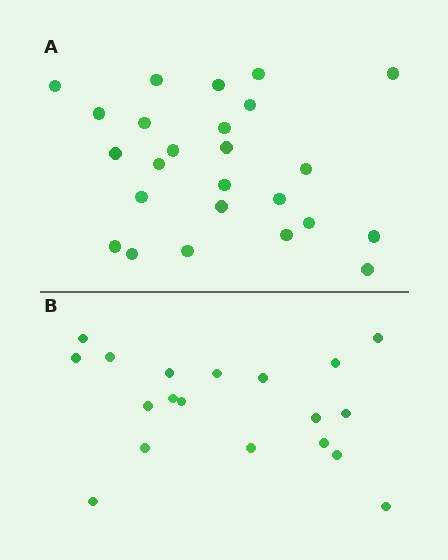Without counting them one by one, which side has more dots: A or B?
Region A (the top region) has more dots.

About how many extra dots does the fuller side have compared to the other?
Region A has about 6 more dots than region B.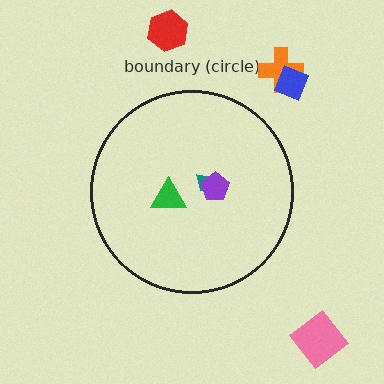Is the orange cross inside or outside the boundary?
Outside.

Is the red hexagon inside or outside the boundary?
Outside.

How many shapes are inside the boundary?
3 inside, 4 outside.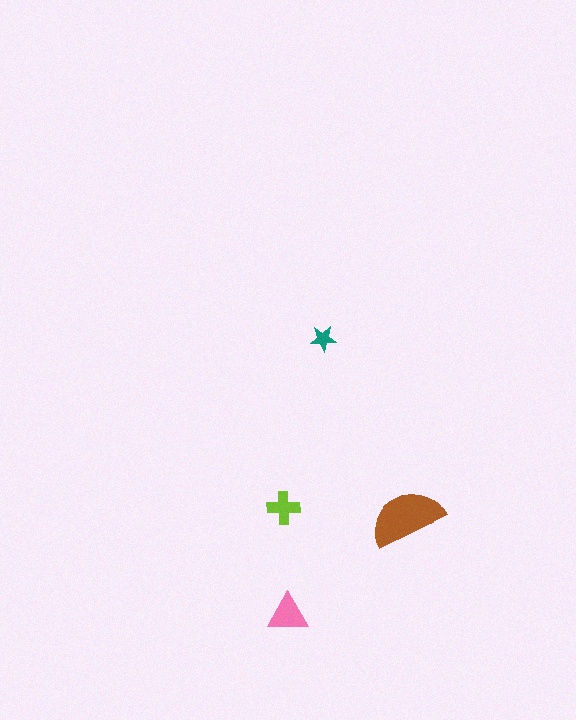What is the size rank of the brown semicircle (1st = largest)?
1st.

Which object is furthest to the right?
The brown semicircle is rightmost.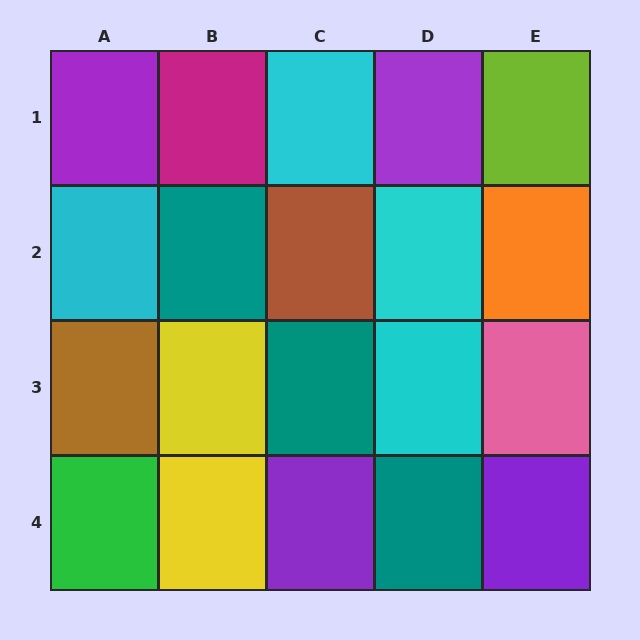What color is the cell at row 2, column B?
Teal.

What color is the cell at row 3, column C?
Teal.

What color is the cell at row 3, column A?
Brown.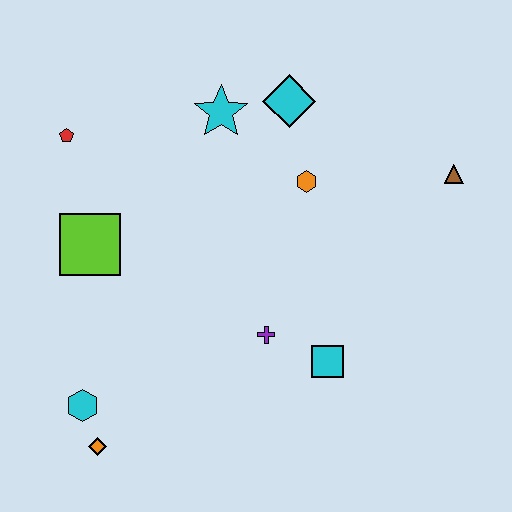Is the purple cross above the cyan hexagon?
Yes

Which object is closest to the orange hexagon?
The cyan diamond is closest to the orange hexagon.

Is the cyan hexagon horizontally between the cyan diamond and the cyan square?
No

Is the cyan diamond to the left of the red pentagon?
No